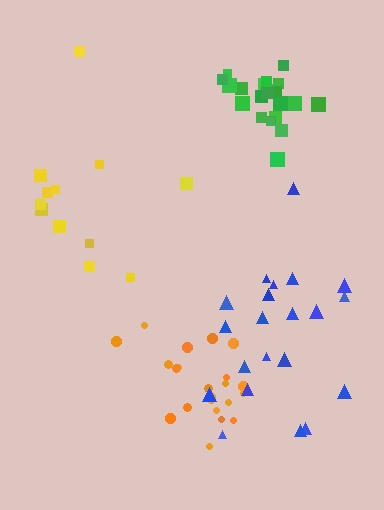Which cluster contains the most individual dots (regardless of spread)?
Green (22).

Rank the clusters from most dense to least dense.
green, orange, blue, yellow.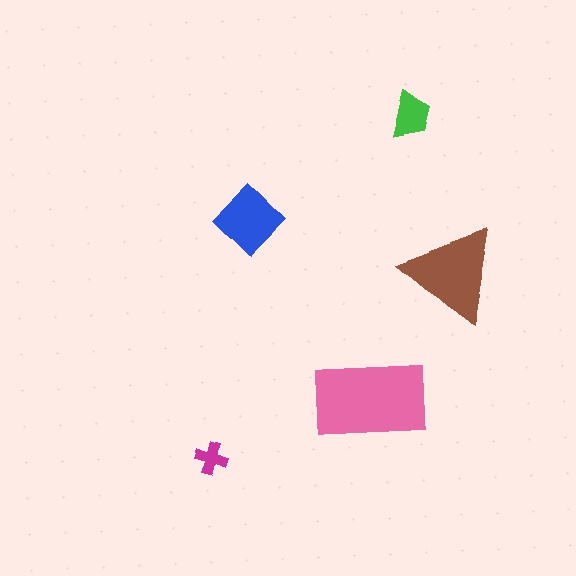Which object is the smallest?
The magenta cross.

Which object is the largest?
The pink rectangle.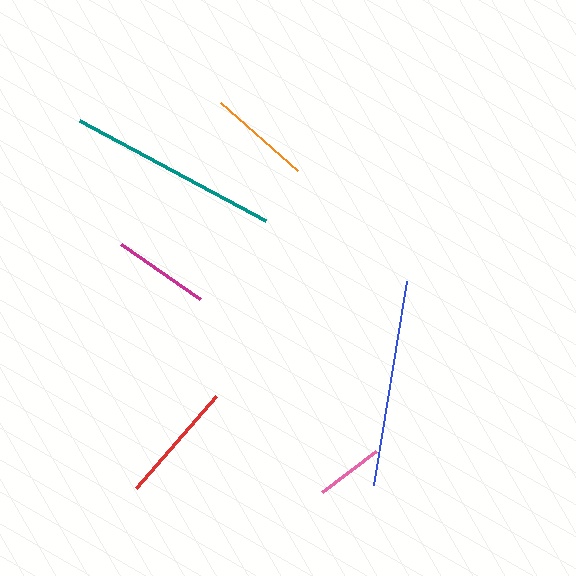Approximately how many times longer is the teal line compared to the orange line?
The teal line is approximately 2.1 times the length of the orange line.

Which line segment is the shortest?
The pink line is the shortest at approximately 68 pixels.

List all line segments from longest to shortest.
From longest to shortest: teal, blue, red, orange, magenta, pink.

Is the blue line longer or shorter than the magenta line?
The blue line is longer than the magenta line.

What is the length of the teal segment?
The teal segment is approximately 212 pixels long.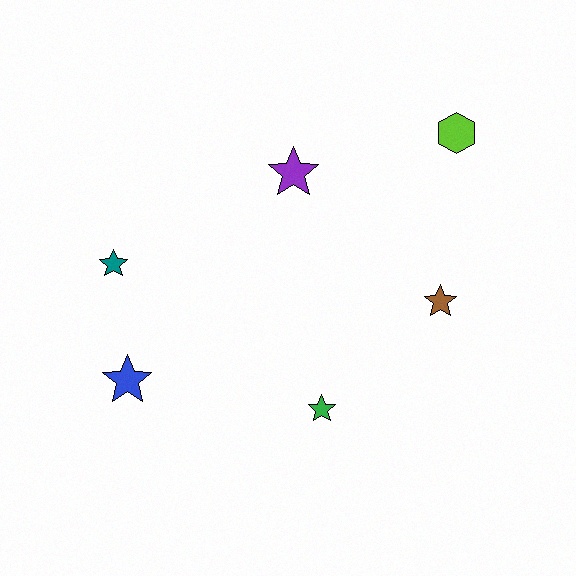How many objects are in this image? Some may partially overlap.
There are 6 objects.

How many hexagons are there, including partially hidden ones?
There is 1 hexagon.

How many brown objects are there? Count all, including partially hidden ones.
There is 1 brown object.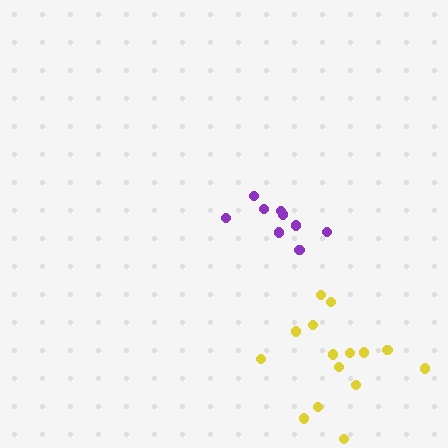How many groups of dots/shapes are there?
There are 2 groups.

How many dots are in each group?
Group 1: 9 dots, Group 2: 15 dots (24 total).